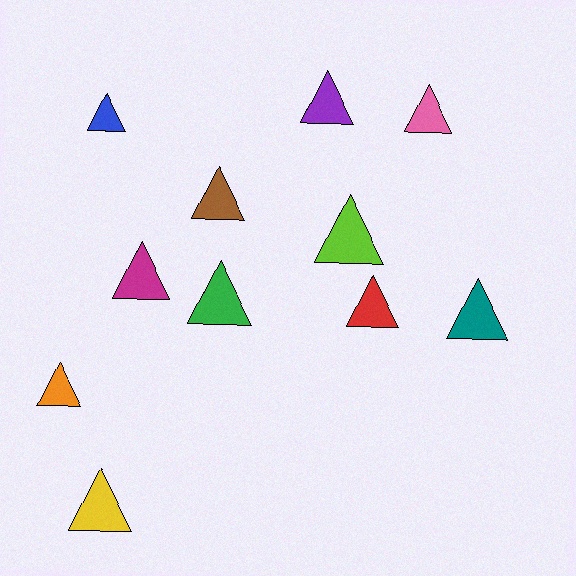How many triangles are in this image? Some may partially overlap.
There are 11 triangles.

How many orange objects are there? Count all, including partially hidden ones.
There is 1 orange object.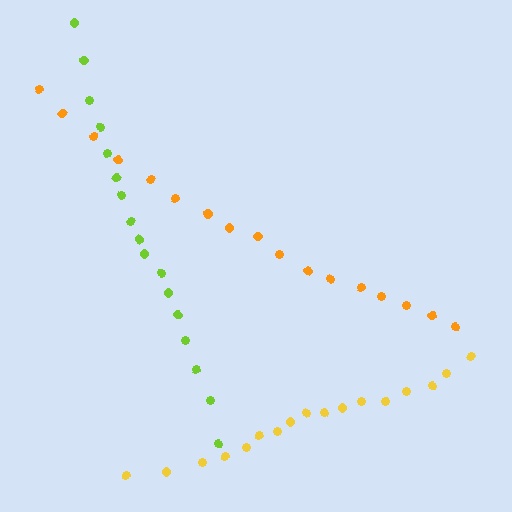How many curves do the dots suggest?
There are 3 distinct paths.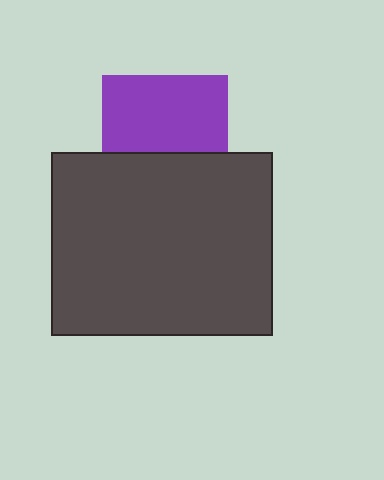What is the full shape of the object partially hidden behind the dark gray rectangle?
The partially hidden object is a purple square.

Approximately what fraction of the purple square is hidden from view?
Roughly 40% of the purple square is hidden behind the dark gray rectangle.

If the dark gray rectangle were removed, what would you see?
You would see the complete purple square.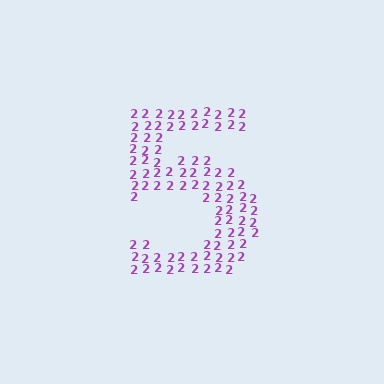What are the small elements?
The small elements are digit 2's.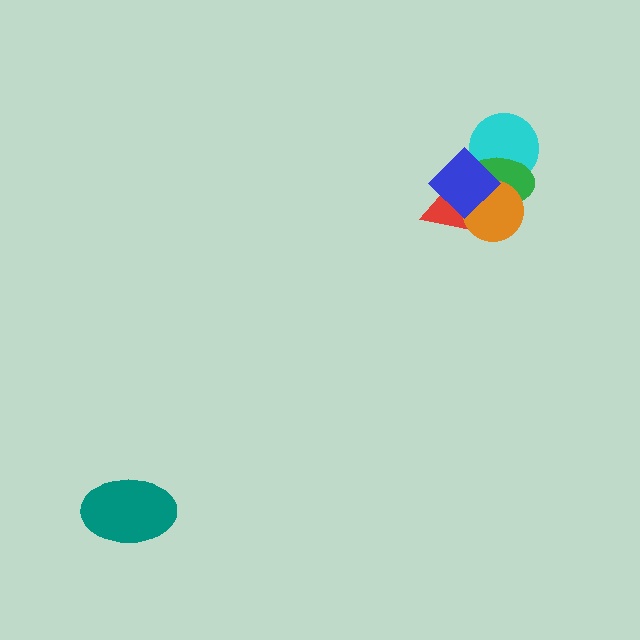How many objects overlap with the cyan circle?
3 objects overlap with the cyan circle.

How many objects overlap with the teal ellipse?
0 objects overlap with the teal ellipse.